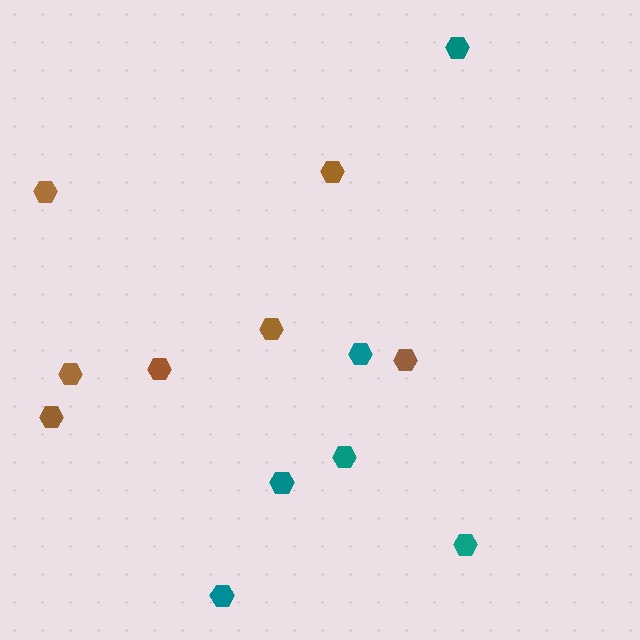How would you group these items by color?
There are 2 groups: one group of brown hexagons (7) and one group of teal hexagons (6).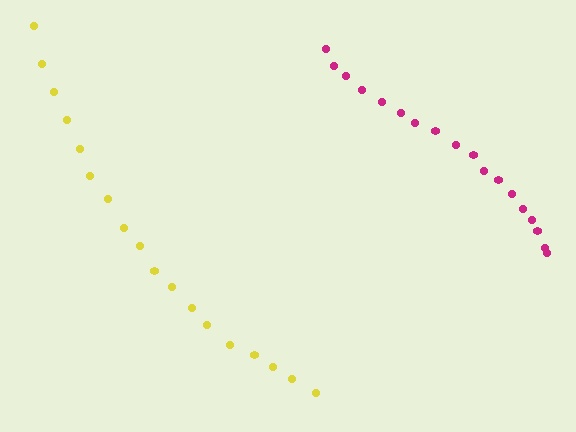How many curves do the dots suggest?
There are 2 distinct paths.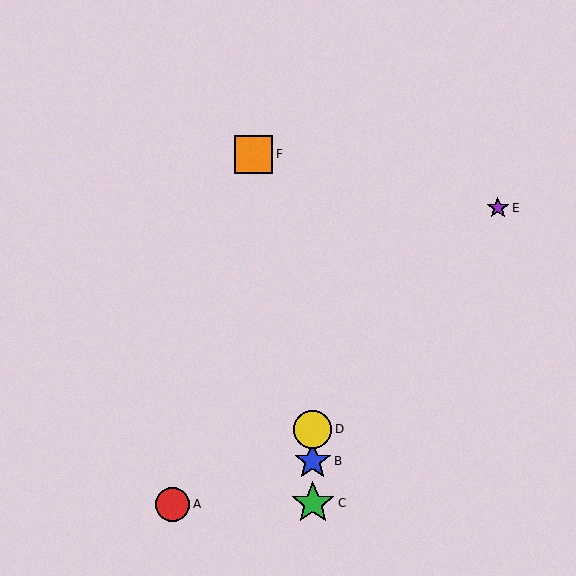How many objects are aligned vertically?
3 objects (B, C, D) are aligned vertically.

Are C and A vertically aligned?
No, C is at x≈313 and A is at x≈173.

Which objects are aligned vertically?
Objects B, C, D are aligned vertically.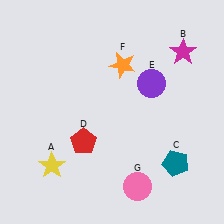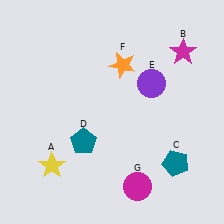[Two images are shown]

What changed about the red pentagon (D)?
In Image 1, D is red. In Image 2, it changed to teal.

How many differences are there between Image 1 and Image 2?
There are 2 differences between the two images.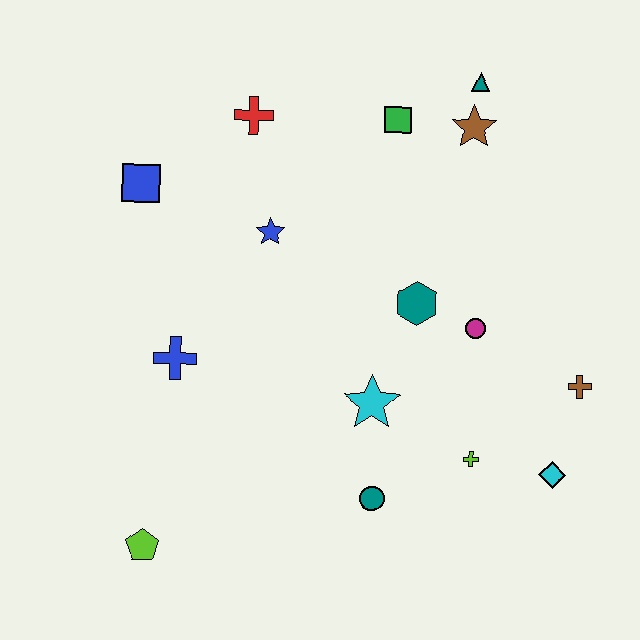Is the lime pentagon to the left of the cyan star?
Yes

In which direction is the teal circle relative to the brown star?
The teal circle is below the brown star.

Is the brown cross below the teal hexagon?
Yes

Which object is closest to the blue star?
The red cross is closest to the blue star.